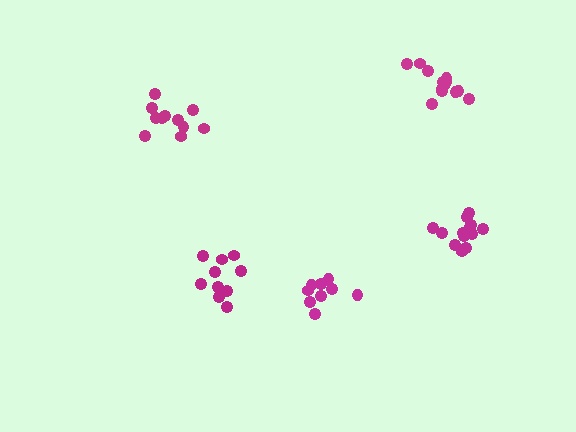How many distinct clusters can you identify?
There are 5 distinct clusters.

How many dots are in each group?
Group 1: 13 dots, Group 2: 11 dots, Group 3: 13 dots, Group 4: 10 dots, Group 5: 9 dots (56 total).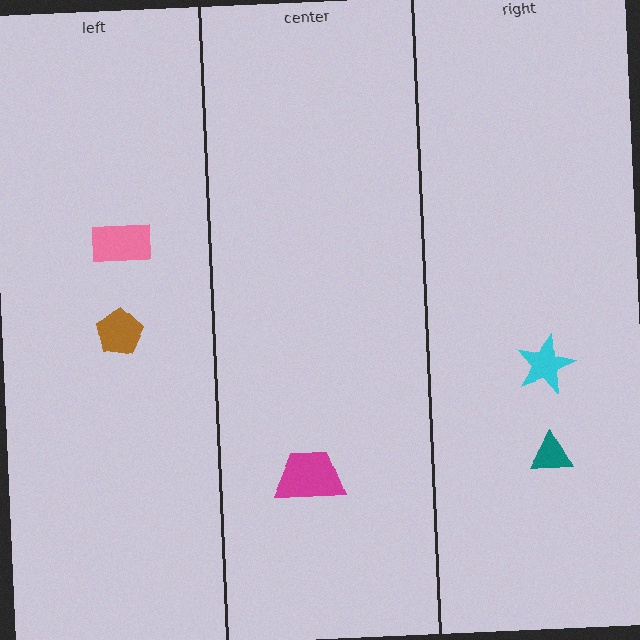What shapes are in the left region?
The pink rectangle, the brown pentagon.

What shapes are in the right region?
The cyan star, the teal triangle.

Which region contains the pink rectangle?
The left region.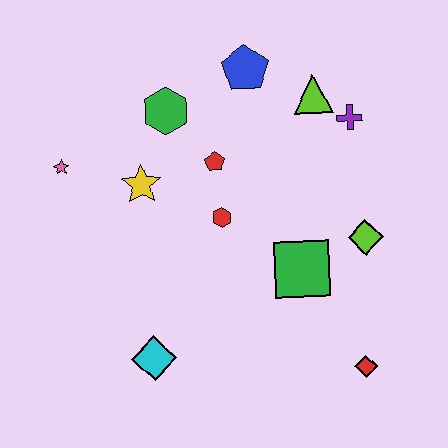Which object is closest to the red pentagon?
The red hexagon is closest to the red pentagon.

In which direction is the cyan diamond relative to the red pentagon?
The cyan diamond is below the red pentagon.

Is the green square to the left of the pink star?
No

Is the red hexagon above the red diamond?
Yes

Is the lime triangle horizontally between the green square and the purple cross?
Yes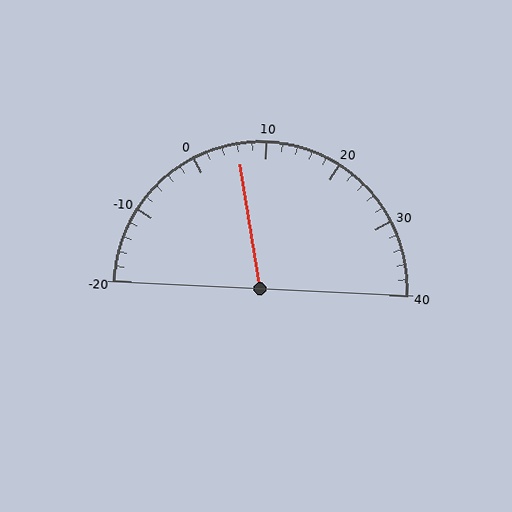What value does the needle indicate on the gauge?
The needle indicates approximately 6.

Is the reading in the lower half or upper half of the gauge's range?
The reading is in the lower half of the range (-20 to 40).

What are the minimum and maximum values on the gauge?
The gauge ranges from -20 to 40.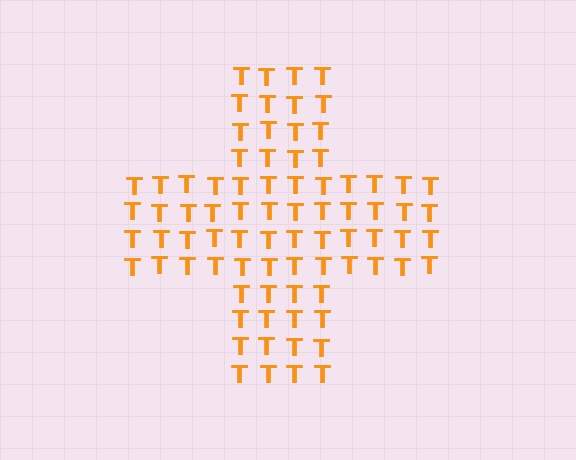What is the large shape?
The large shape is a cross.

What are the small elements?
The small elements are letter T's.